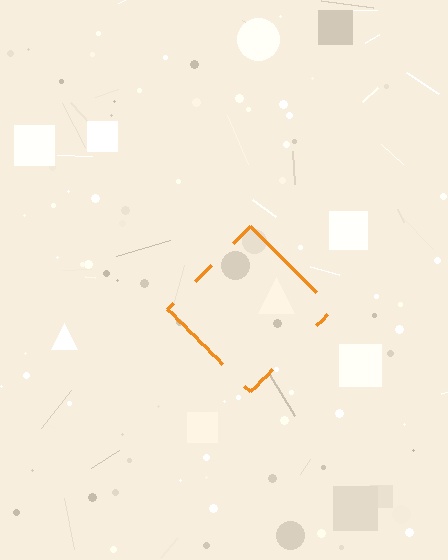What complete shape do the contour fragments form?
The contour fragments form a diamond.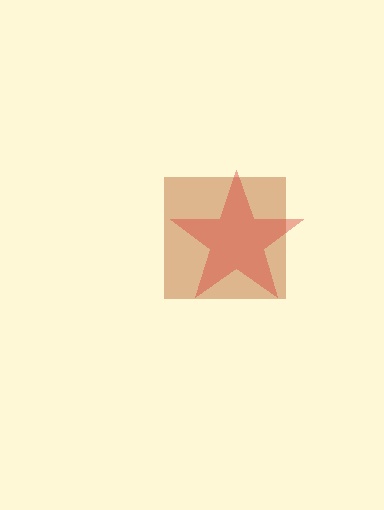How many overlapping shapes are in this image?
There are 2 overlapping shapes in the image.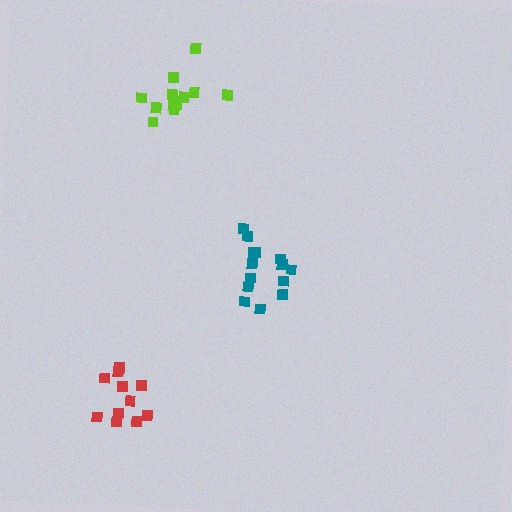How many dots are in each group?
Group 1: 14 dots, Group 2: 14 dots, Group 3: 11 dots (39 total).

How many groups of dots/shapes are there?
There are 3 groups.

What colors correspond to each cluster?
The clusters are colored: lime, teal, red.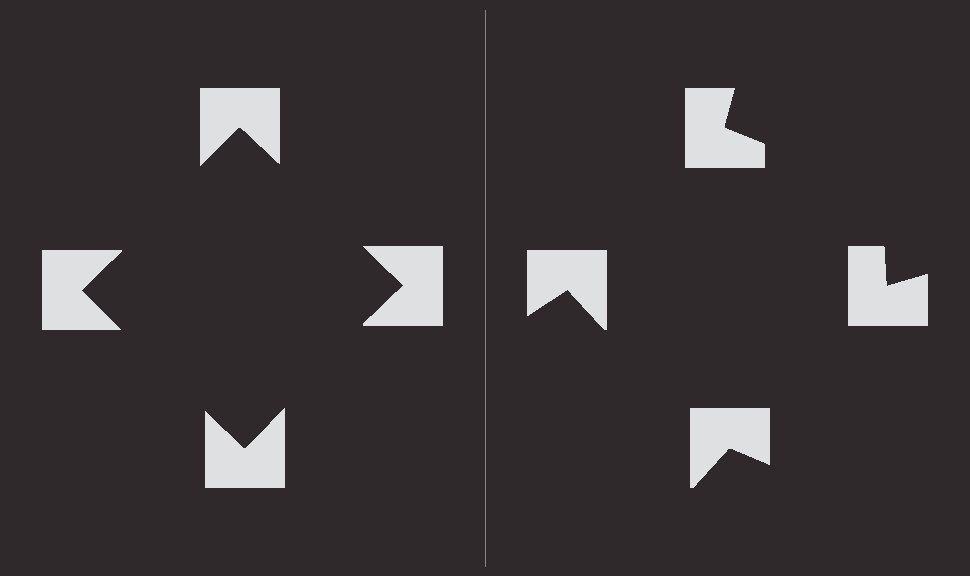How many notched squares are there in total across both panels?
8 — 4 on each side.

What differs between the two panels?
The notched squares are positioned identically on both sides; only the wedge orientations differ. On the left they align to a square; on the right they are misaligned.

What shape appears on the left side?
An illusory square.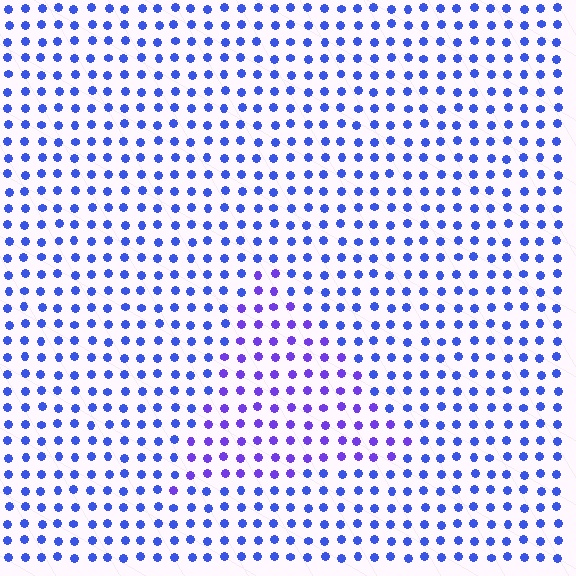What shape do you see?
I see a triangle.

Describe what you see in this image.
The image is filled with small blue elements in a uniform arrangement. A triangle-shaped region is visible where the elements are tinted to a slightly different hue, forming a subtle color boundary.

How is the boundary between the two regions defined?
The boundary is defined purely by a slight shift in hue (about 30 degrees). Spacing, size, and orientation are identical on both sides.